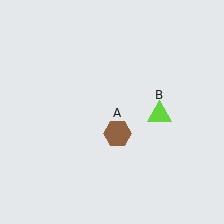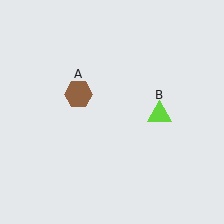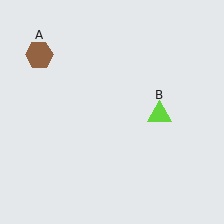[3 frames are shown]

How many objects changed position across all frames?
1 object changed position: brown hexagon (object A).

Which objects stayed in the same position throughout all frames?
Lime triangle (object B) remained stationary.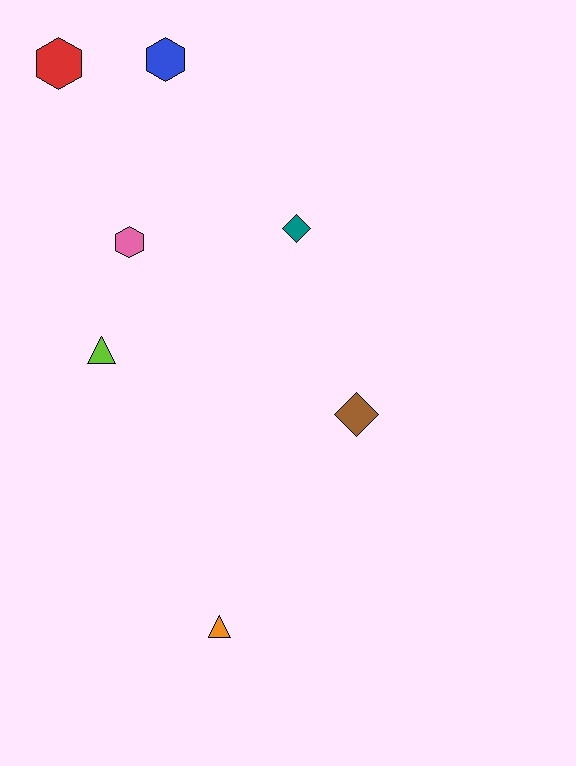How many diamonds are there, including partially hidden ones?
There are 2 diamonds.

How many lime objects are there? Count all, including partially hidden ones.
There is 1 lime object.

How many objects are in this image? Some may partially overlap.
There are 7 objects.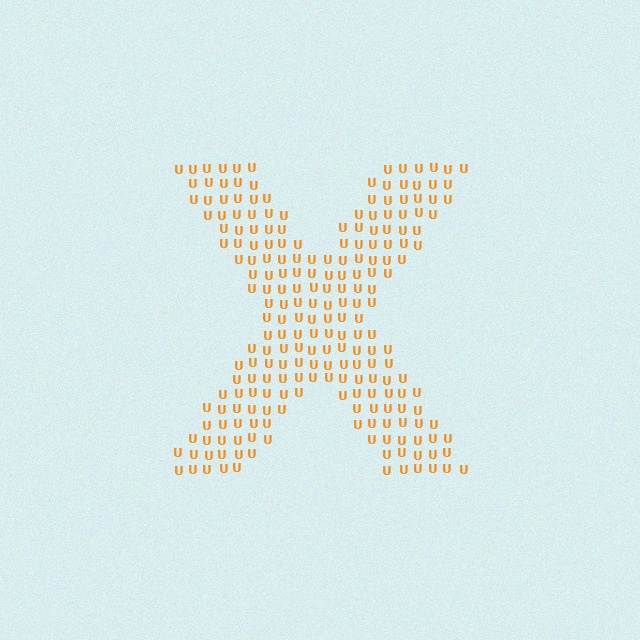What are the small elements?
The small elements are letter U's.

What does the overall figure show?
The overall figure shows the letter X.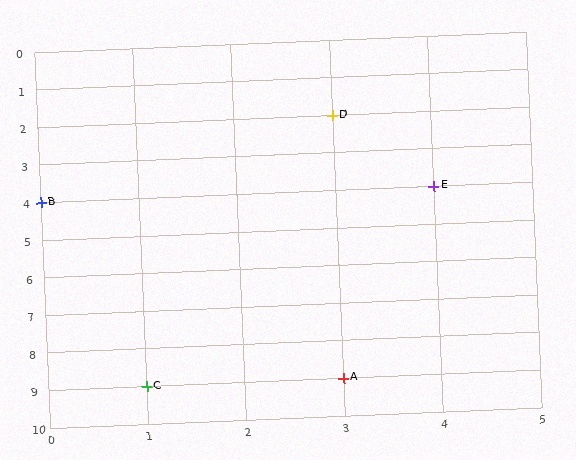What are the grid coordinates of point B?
Point B is at grid coordinates (0, 4).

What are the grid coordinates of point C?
Point C is at grid coordinates (1, 9).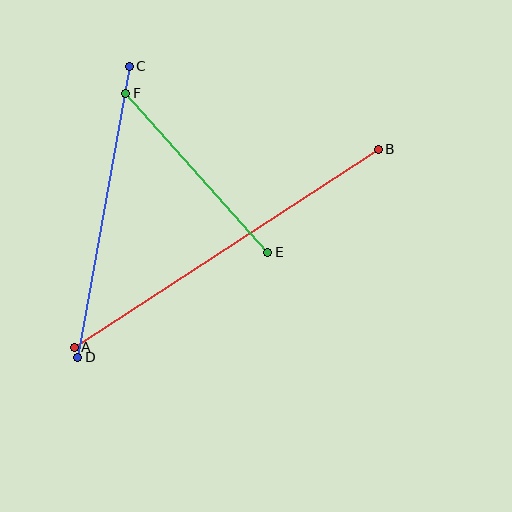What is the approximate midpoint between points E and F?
The midpoint is at approximately (197, 173) pixels.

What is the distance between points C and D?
The distance is approximately 295 pixels.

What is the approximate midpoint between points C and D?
The midpoint is at approximately (103, 212) pixels.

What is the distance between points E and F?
The distance is approximately 213 pixels.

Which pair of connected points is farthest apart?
Points A and B are farthest apart.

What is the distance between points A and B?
The distance is approximately 363 pixels.